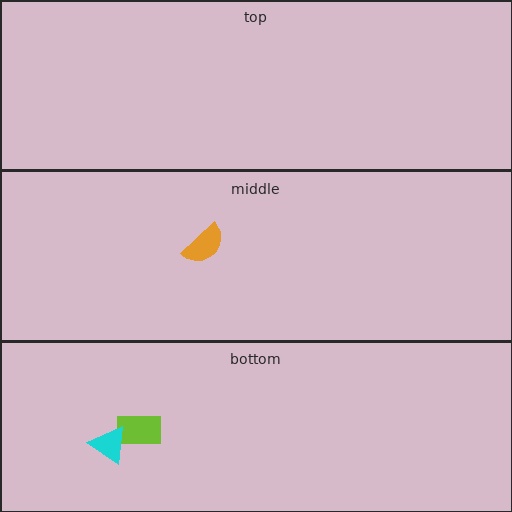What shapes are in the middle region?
The orange semicircle.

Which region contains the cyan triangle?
The bottom region.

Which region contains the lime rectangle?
The bottom region.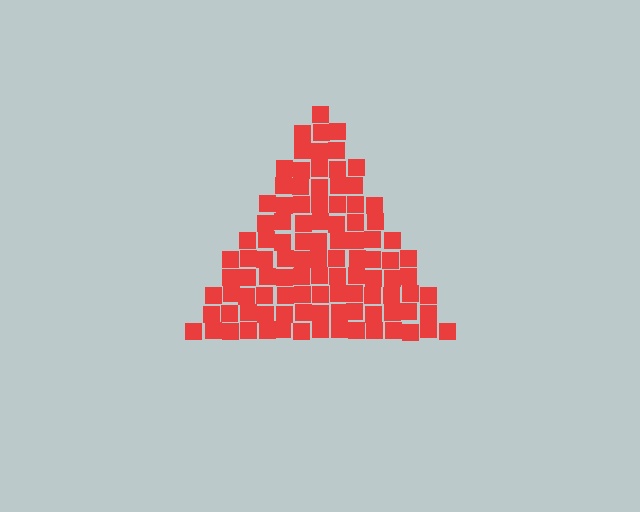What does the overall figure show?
The overall figure shows a triangle.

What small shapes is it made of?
It is made of small squares.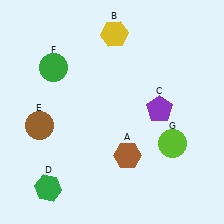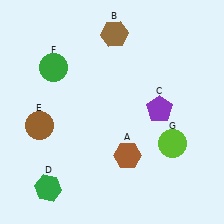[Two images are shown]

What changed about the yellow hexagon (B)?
In Image 1, B is yellow. In Image 2, it changed to brown.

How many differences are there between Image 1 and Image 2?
There is 1 difference between the two images.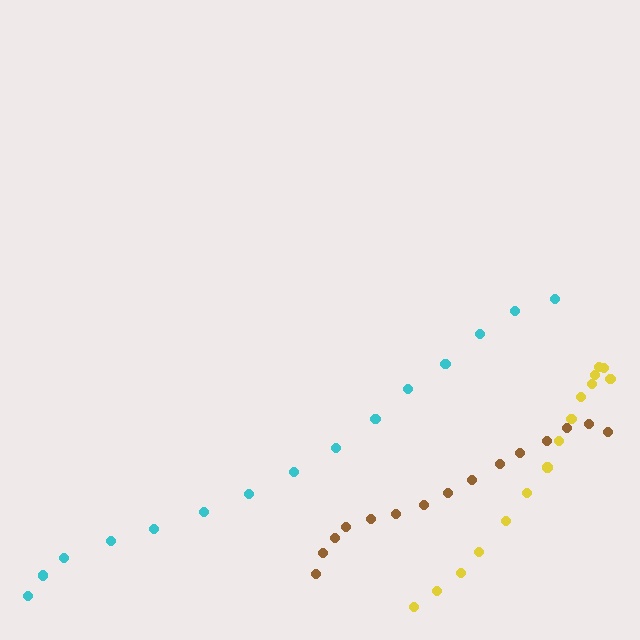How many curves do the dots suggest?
There are 3 distinct paths.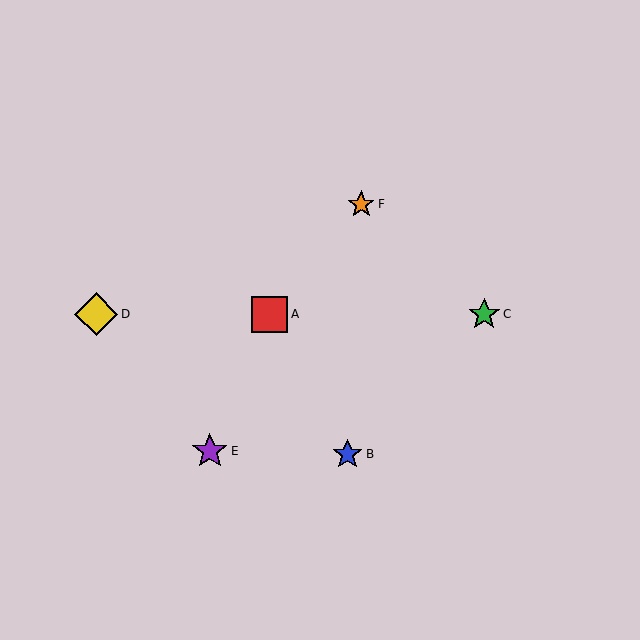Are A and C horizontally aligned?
Yes, both are at y≈314.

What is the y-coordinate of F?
Object F is at y≈204.